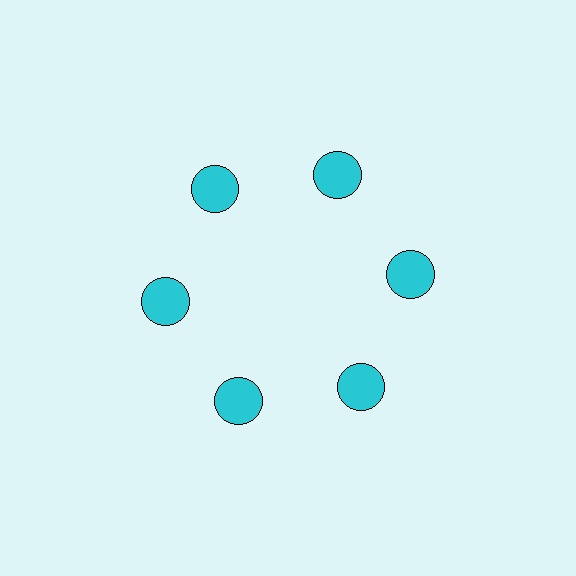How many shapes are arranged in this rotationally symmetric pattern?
There are 6 shapes, arranged in 6 groups of 1.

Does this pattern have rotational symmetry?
Yes, this pattern has 6-fold rotational symmetry. It looks the same after rotating 60 degrees around the center.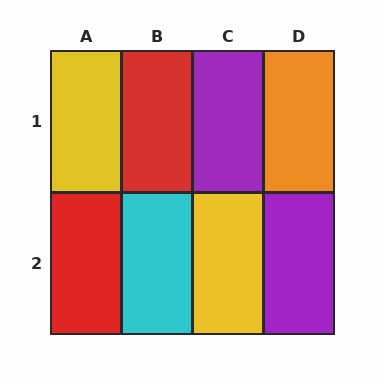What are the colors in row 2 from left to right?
Red, cyan, yellow, purple.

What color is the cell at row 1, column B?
Red.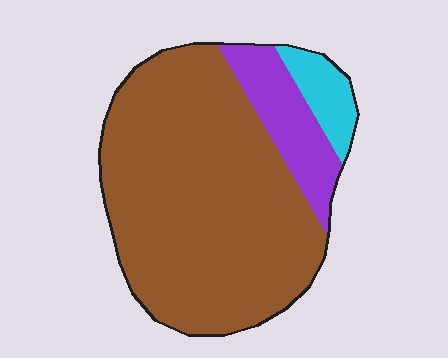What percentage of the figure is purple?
Purple takes up about one eighth (1/8) of the figure.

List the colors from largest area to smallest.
From largest to smallest: brown, purple, cyan.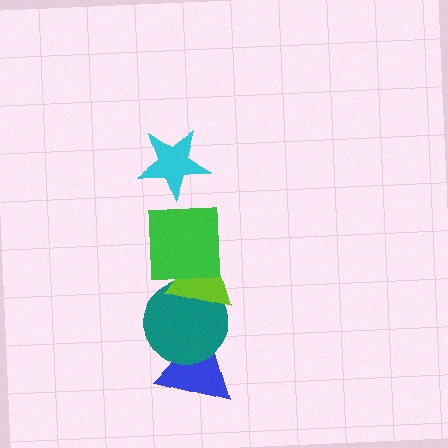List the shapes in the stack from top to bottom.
From top to bottom: the cyan star, the green square, the lime triangle, the teal circle, the blue triangle.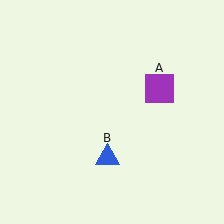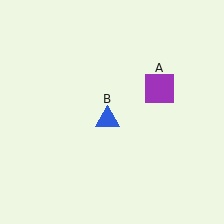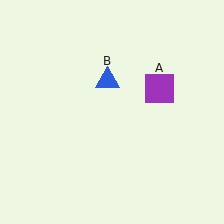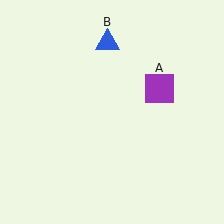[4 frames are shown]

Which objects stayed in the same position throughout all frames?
Purple square (object A) remained stationary.